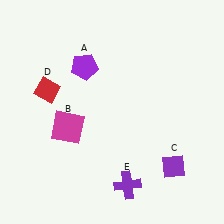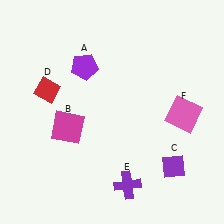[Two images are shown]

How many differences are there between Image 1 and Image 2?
There is 1 difference between the two images.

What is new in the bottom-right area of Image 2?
A pink square (F) was added in the bottom-right area of Image 2.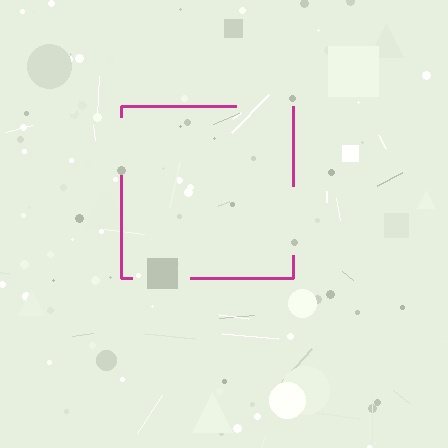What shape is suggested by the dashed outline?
The dashed outline suggests a square.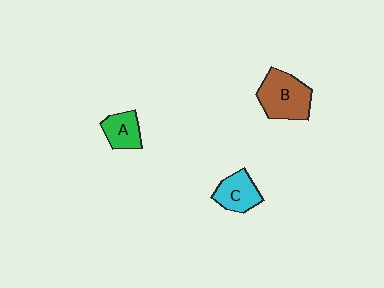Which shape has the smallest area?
Shape A (green).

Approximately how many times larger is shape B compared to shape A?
Approximately 1.7 times.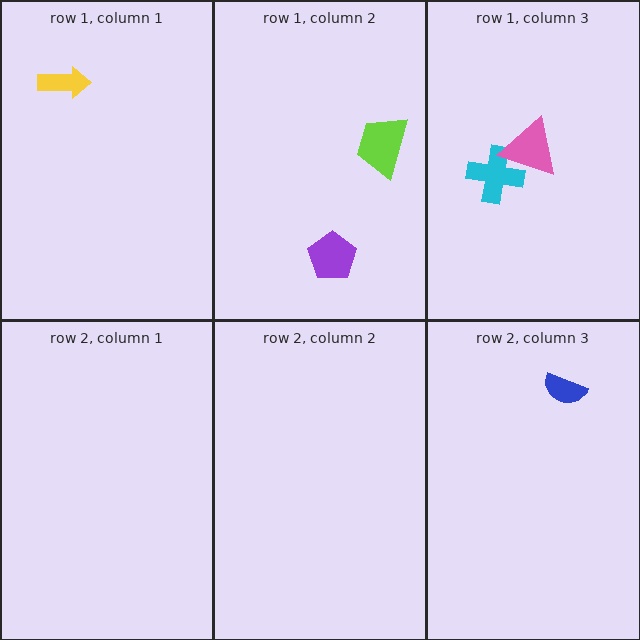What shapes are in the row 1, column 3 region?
The cyan cross, the pink triangle.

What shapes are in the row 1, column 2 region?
The lime trapezoid, the purple pentagon.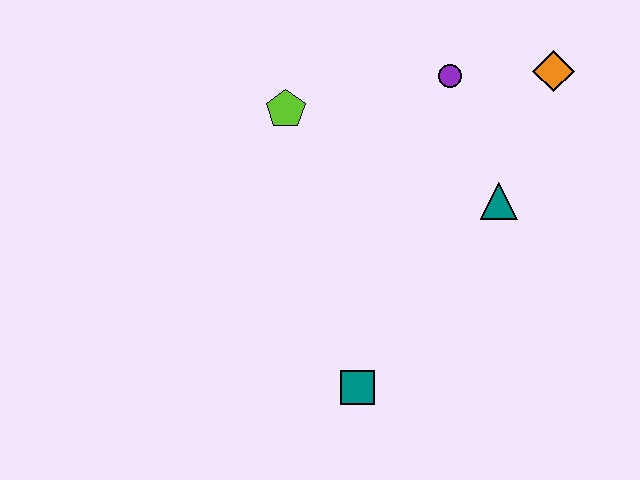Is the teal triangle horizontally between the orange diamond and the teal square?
Yes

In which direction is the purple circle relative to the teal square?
The purple circle is above the teal square.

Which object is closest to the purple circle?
The orange diamond is closest to the purple circle.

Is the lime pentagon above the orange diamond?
No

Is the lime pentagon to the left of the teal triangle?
Yes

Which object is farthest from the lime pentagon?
The teal square is farthest from the lime pentagon.